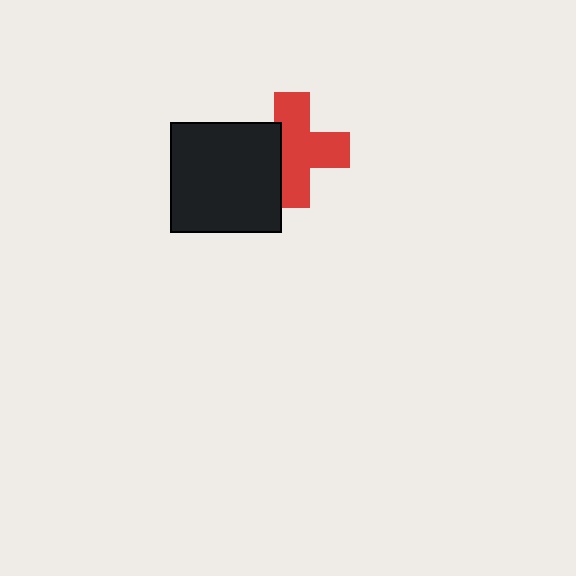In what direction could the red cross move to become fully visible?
The red cross could move right. That would shift it out from behind the black square entirely.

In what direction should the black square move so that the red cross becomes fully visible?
The black square should move left. That is the shortest direction to clear the overlap and leave the red cross fully visible.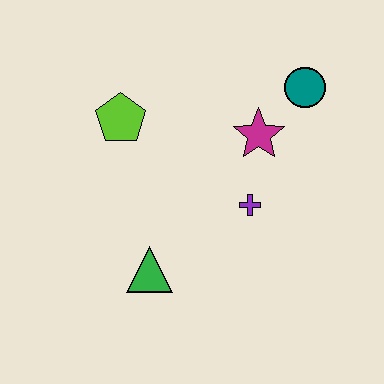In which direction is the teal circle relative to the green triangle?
The teal circle is above the green triangle.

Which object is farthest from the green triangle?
The teal circle is farthest from the green triangle.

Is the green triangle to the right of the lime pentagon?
Yes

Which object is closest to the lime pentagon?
The magenta star is closest to the lime pentagon.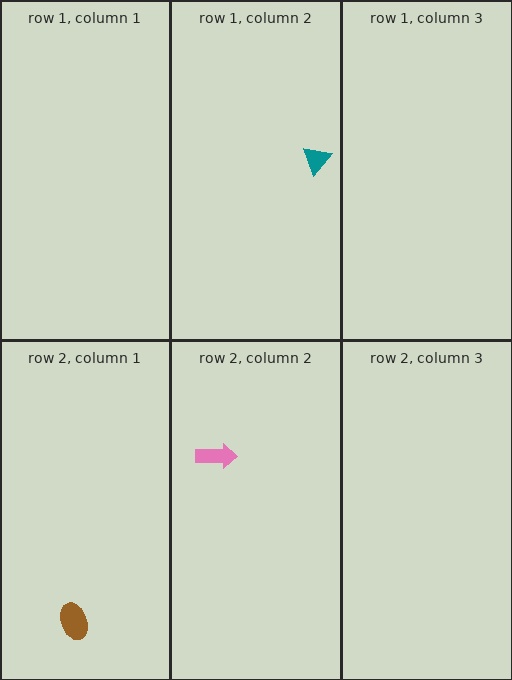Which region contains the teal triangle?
The row 1, column 2 region.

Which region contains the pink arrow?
The row 2, column 2 region.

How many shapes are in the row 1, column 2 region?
1.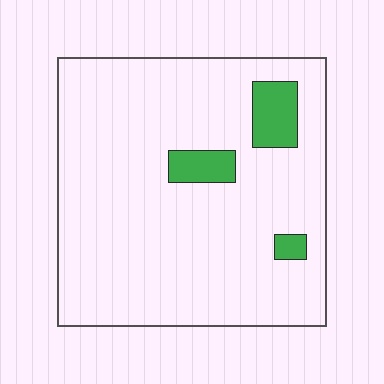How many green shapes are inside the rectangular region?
3.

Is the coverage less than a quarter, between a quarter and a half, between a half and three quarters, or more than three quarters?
Less than a quarter.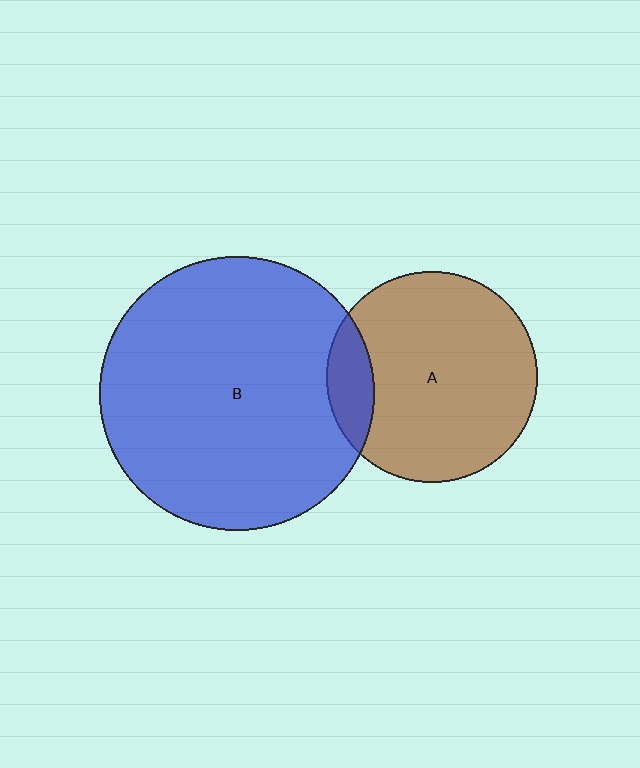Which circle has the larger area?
Circle B (blue).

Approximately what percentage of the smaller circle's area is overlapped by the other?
Approximately 15%.